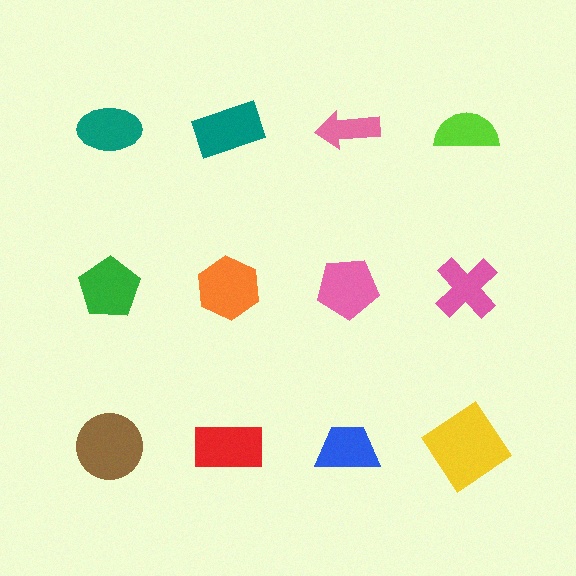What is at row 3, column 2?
A red rectangle.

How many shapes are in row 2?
4 shapes.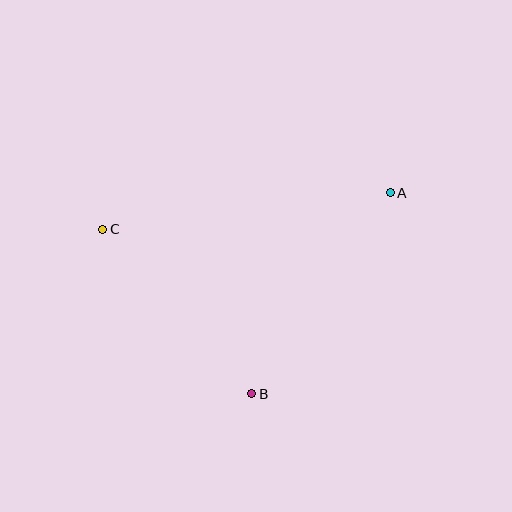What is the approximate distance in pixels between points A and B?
The distance between A and B is approximately 244 pixels.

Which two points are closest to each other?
Points B and C are closest to each other.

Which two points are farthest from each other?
Points A and C are farthest from each other.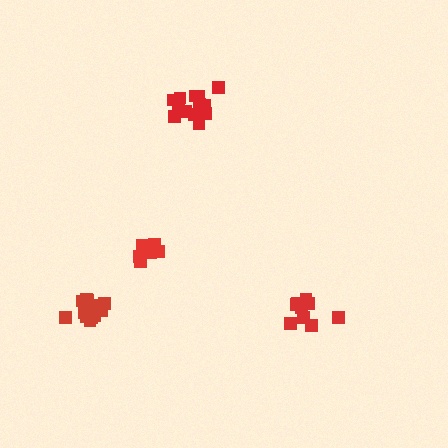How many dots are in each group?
Group 1: 10 dots, Group 2: 10 dots, Group 3: 13 dots, Group 4: 13 dots (46 total).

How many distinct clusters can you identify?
There are 4 distinct clusters.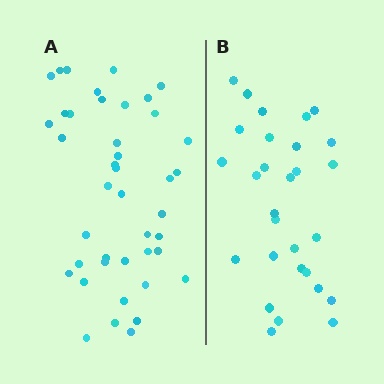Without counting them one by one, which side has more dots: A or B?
Region A (the left region) has more dots.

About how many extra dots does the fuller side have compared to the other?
Region A has approximately 15 more dots than region B.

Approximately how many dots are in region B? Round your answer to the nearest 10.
About 30 dots. (The exact count is 29, which rounds to 30.)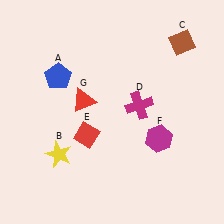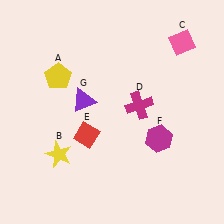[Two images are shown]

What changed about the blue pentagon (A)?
In Image 1, A is blue. In Image 2, it changed to yellow.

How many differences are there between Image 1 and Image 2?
There are 3 differences between the two images.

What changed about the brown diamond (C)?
In Image 1, C is brown. In Image 2, it changed to pink.